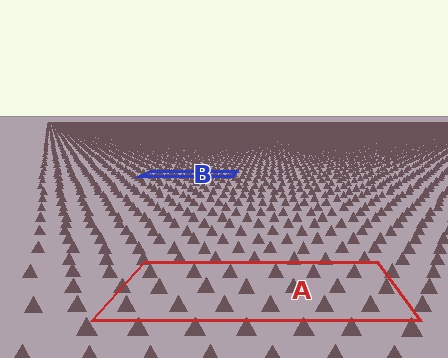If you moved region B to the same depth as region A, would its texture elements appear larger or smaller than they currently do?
They would appear larger. At a closer depth, the same texture elements are projected at a bigger on-screen size.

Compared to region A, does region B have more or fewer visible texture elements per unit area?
Region B has more texture elements per unit area — they are packed more densely because it is farther away.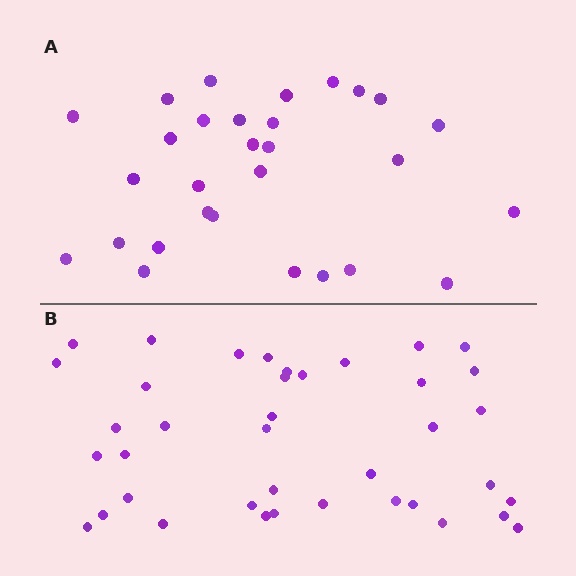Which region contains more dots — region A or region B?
Region B (the bottom region) has more dots.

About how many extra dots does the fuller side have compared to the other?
Region B has roughly 10 or so more dots than region A.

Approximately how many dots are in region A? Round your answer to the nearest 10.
About 30 dots. (The exact count is 29, which rounds to 30.)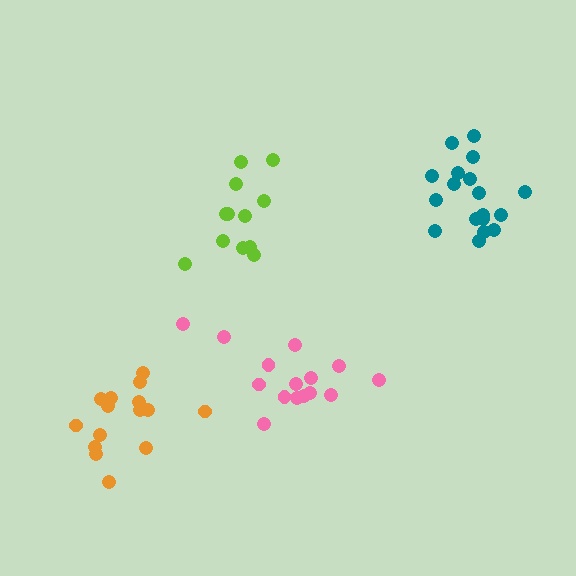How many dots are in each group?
Group 1: 15 dots, Group 2: 15 dots, Group 3: 18 dots, Group 4: 12 dots (60 total).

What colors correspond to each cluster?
The clusters are colored: pink, orange, teal, lime.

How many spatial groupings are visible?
There are 4 spatial groupings.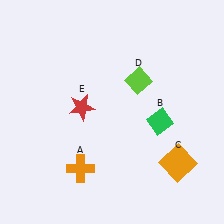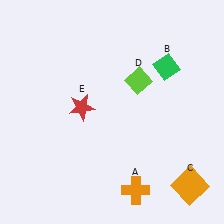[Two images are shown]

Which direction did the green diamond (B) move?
The green diamond (B) moved up.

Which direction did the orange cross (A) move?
The orange cross (A) moved right.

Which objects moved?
The objects that moved are: the orange cross (A), the green diamond (B), the orange square (C).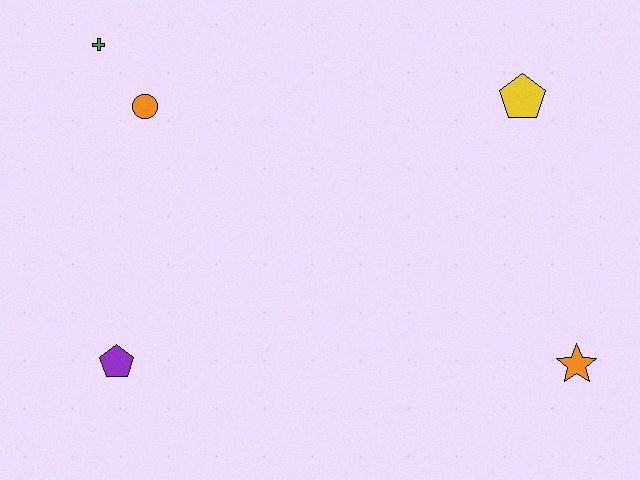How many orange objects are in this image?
There are 2 orange objects.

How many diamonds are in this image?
There are no diamonds.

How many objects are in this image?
There are 5 objects.